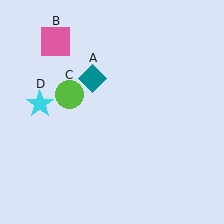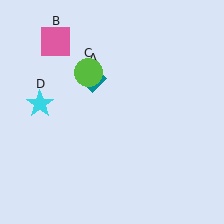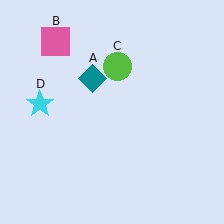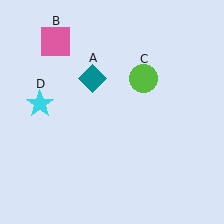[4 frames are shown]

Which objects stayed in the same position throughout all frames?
Teal diamond (object A) and pink square (object B) and cyan star (object D) remained stationary.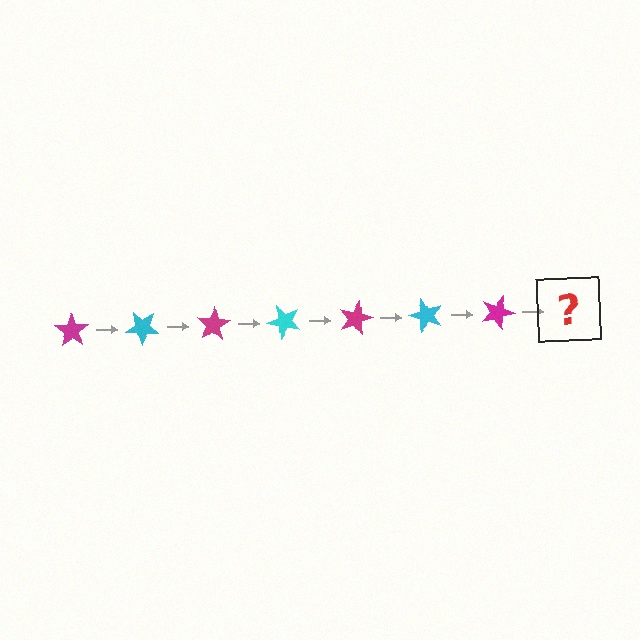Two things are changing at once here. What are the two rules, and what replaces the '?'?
The two rules are that it rotates 40 degrees each step and the color cycles through magenta and cyan. The '?' should be a cyan star, rotated 280 degrees from the start.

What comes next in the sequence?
The next element should be a cyan star, rotated 280 degrees from the start.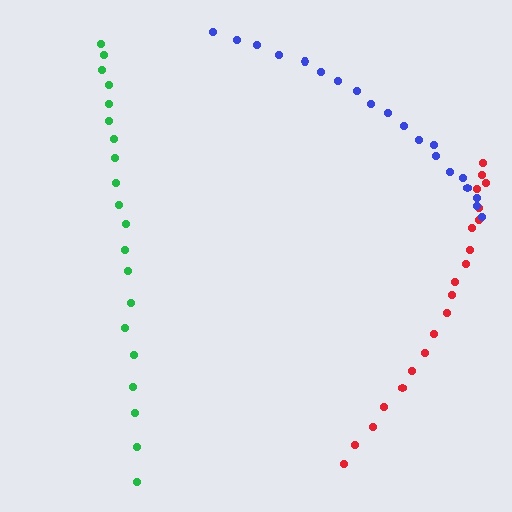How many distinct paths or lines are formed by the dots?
There are 3 distinct paths.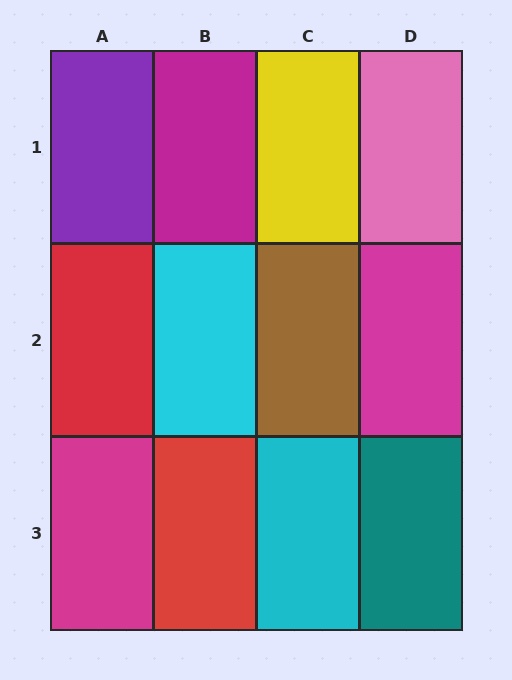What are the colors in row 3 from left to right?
Magenta, red, cyan, teal.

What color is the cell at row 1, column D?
Pink.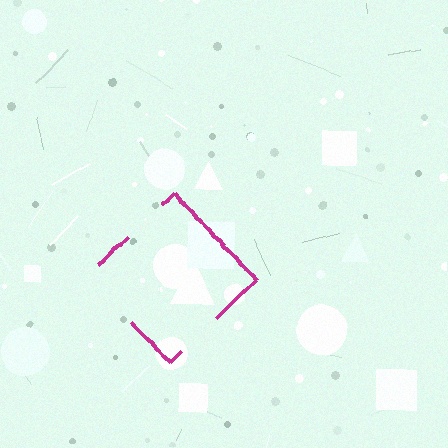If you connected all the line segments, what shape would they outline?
They would outline a diamond.